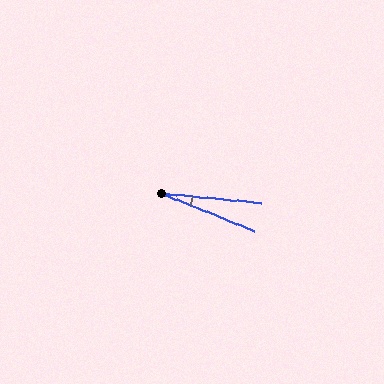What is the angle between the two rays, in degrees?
Approximately 17 degrees.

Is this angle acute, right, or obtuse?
It is acute.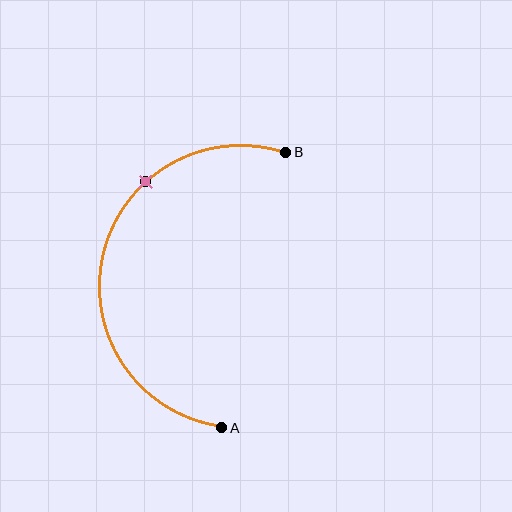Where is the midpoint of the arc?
The arc midpoint is the point on the curve farthest from the straight line joining A and B. It sits to the left of that line.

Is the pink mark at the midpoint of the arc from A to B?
No. The pink mark lies on the arc but is closer to endpoint B. The arc midpoint would be at the point on the curve equidistant along the arc from both A and B.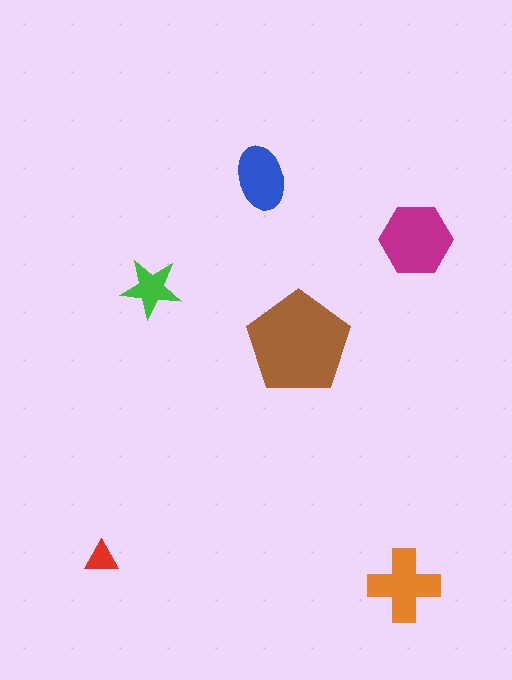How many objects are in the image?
There are 6 objects in the image.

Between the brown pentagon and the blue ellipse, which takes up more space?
The brown pentagon.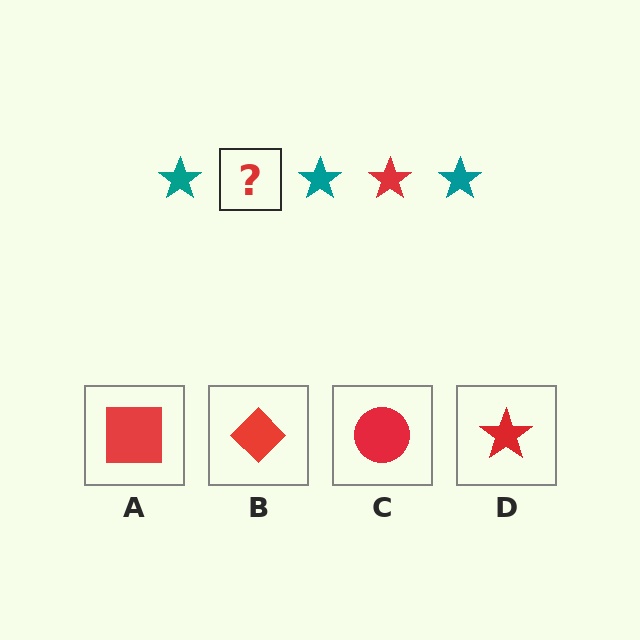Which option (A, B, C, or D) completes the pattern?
D.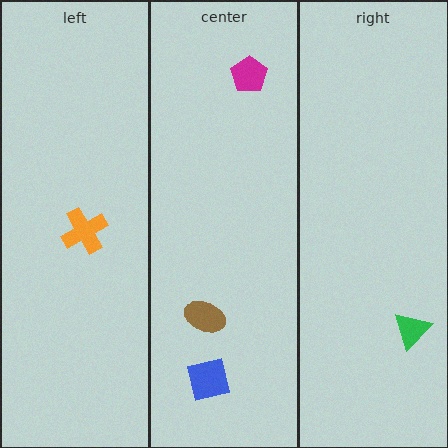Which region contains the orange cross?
The left region.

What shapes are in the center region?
The blue square, the magenta pentagon, the brown ellipse.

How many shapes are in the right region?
1.